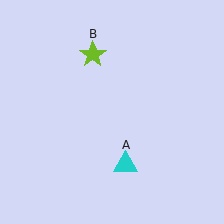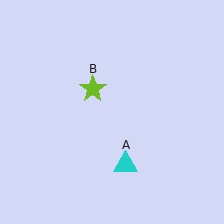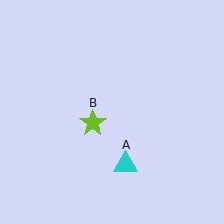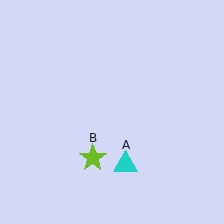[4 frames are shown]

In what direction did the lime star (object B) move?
The lime star (object B) moved down.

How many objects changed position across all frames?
1 object changed position: lime star (object B).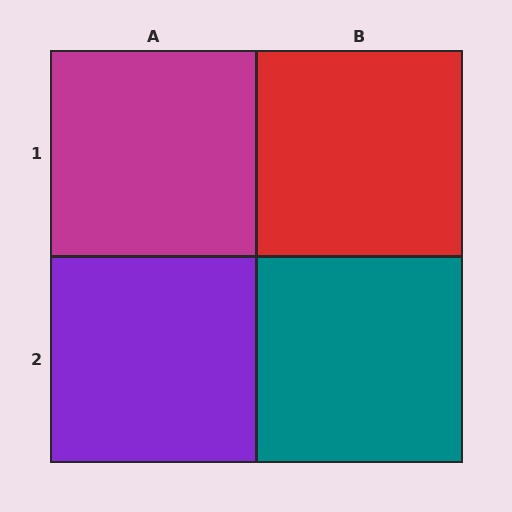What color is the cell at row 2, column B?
Teal.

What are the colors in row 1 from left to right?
Magenta, red.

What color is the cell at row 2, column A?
Purple.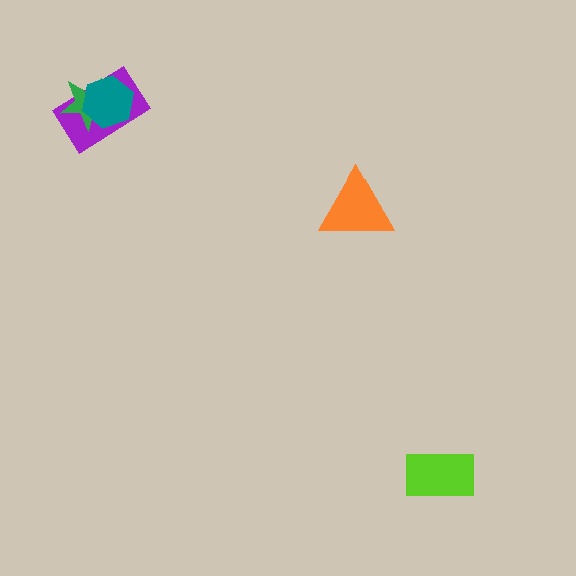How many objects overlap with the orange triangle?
0 objects overlap with the orange triangle.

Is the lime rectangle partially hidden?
No, no other shape covers it.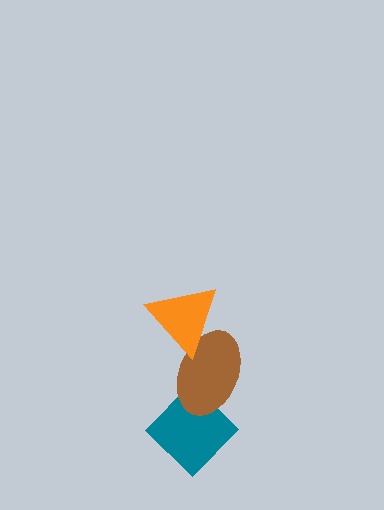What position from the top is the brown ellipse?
The brown ellipse is 2nd from the top.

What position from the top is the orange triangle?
The orange triangle is 1st from the top.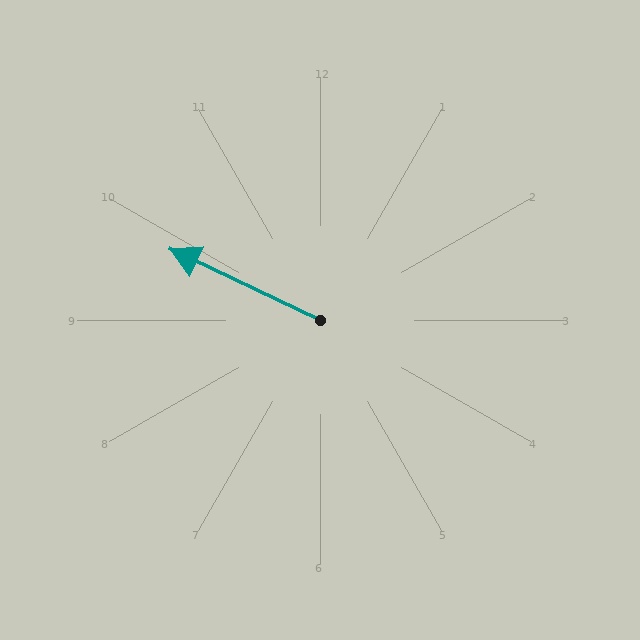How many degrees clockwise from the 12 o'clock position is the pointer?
Approximately 295 degrees.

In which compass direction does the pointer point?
Northwest.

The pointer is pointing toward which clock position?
Roughly 10 o'clock.